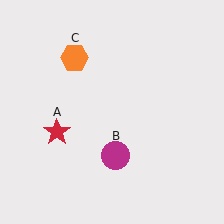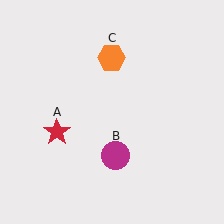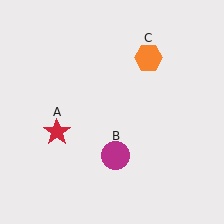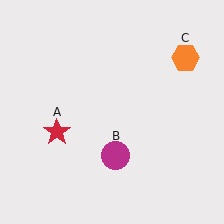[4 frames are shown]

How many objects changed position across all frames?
1 object changed position: orange hexagon (object C).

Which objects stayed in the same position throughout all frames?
Red star (object A) and magenta circle (object B) remained stationary.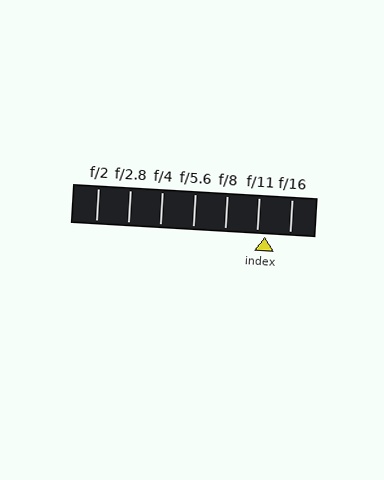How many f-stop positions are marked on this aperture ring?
There are 7 f-stop positions marked.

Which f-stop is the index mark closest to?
The index mark is closest to f/11.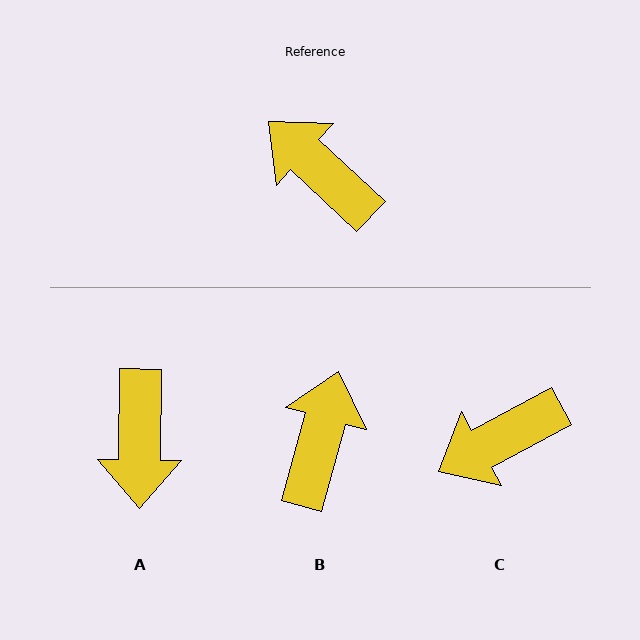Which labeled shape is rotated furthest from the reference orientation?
A, about 132 degrees away.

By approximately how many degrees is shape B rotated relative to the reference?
Approximately 62 degrees clockwise.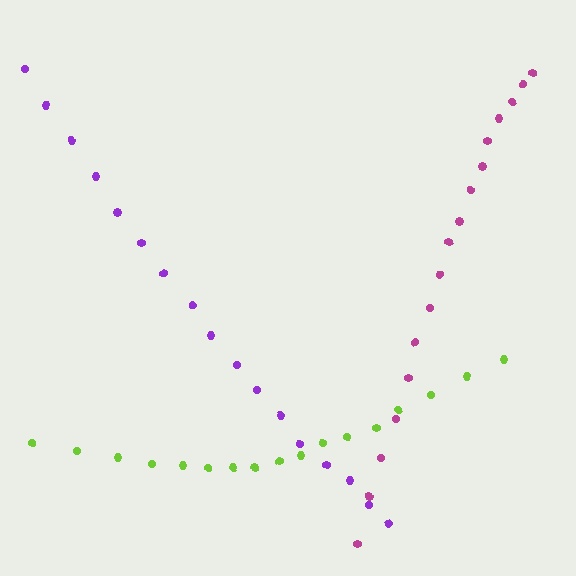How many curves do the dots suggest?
There are 3 distinct paths.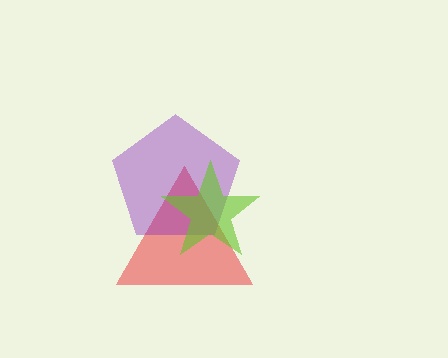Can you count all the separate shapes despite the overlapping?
Yes, there are 3 separate shapes.